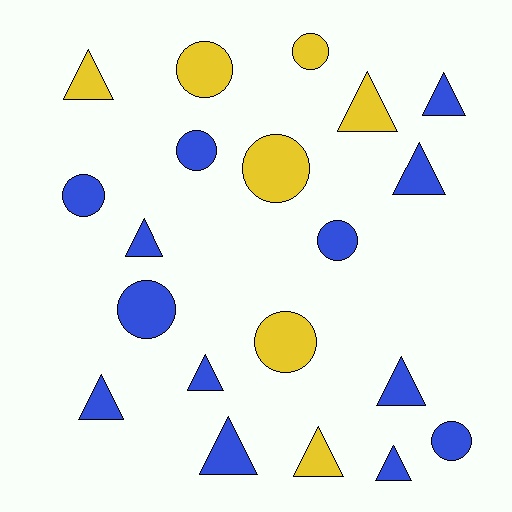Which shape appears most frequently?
Triangle, with 11 objects.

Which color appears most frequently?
Blue, with 13 objects.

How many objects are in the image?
There are 20 objects.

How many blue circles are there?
There are 5 blue circles.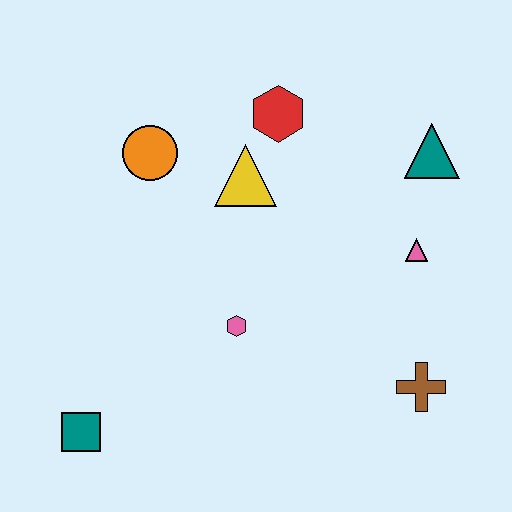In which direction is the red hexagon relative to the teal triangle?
The red hexagon is to the left of the teal triangle.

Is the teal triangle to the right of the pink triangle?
Yes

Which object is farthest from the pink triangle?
The teal square is farthest from the pink triangle.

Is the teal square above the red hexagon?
No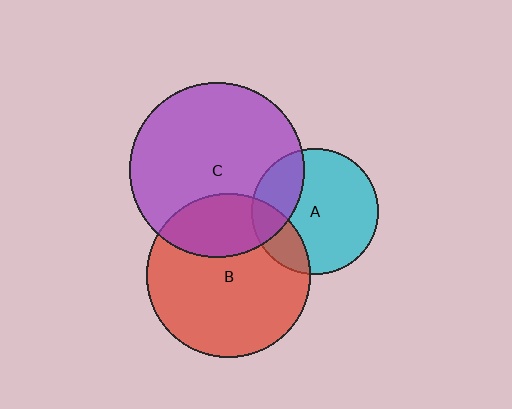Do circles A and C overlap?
Yes.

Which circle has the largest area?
Circle C (purple).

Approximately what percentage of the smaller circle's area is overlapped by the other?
Approximately 25%.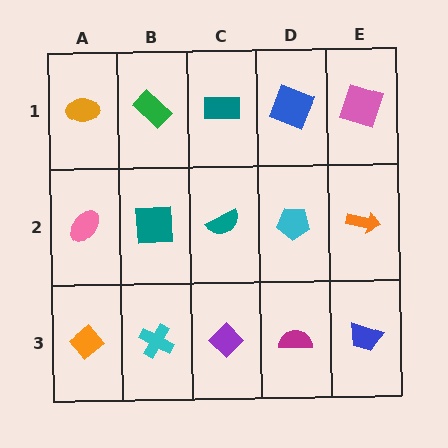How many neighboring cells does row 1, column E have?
2.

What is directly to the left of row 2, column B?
A pink ellipse.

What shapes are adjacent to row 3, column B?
A teal square (row 2, column B), an orange diamond (row 3, column A), a purple diamond (row 3, column C).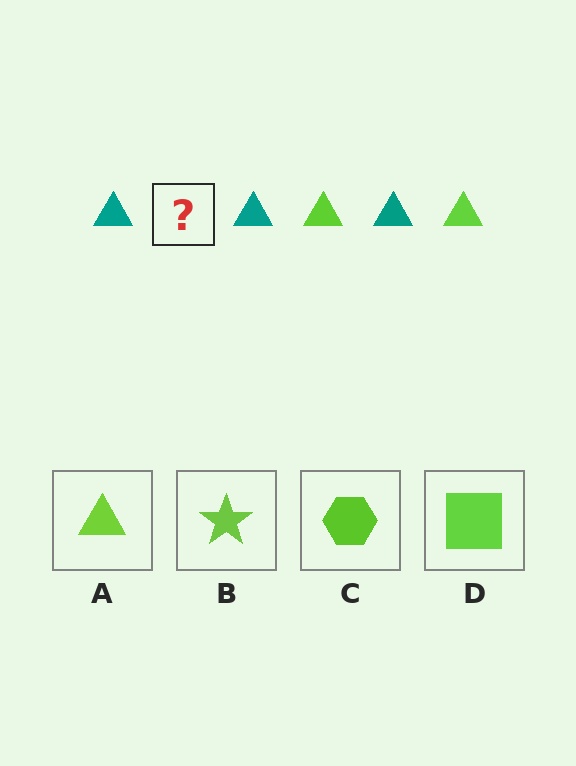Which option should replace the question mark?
Option A.